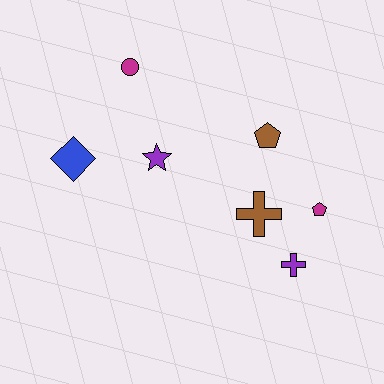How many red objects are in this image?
There are no red objects.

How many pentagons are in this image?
There are 2 pentagons.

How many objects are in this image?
There are 7 objects.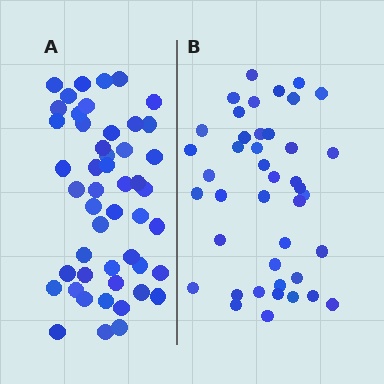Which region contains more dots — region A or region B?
Region A (the left region) has more dots.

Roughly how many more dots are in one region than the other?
Region A has roughly 8 or so more dots than region B.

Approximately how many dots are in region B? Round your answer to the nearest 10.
About 40 dots. (The exact count is 42, which rounds to 40.)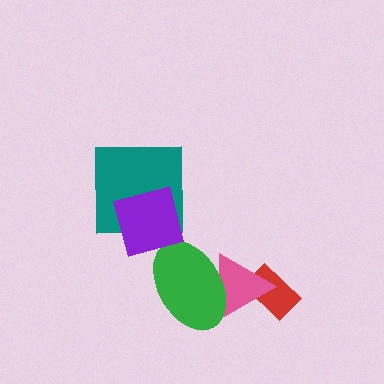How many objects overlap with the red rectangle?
1 object overlaps with the red rectangle.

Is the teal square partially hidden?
Yes, it is partially covered by another shape.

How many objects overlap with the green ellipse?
1 object overlaps with the green ellipse.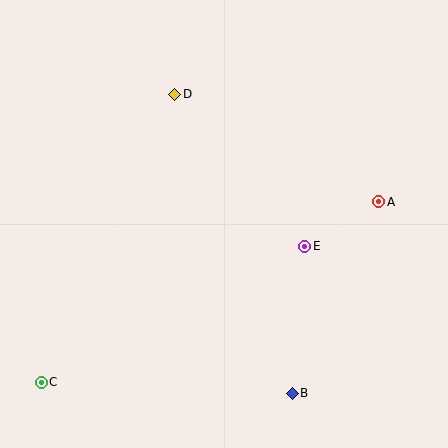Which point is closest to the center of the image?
Point E at (305, 246) is closest to the center.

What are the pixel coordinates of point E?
Point E is at (305, 246).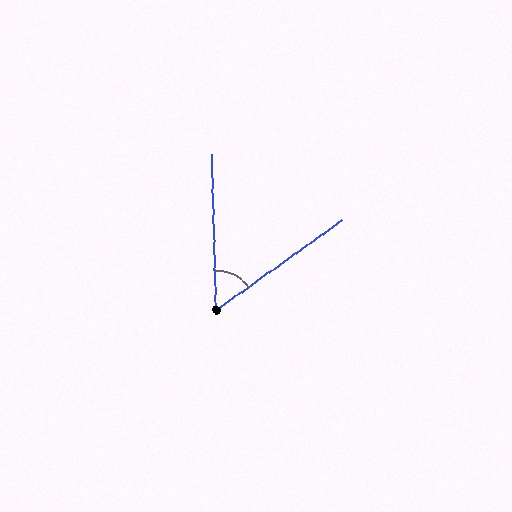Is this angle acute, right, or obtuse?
It is acute.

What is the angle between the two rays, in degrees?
Approximately 56 degrees.